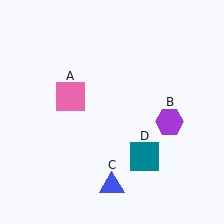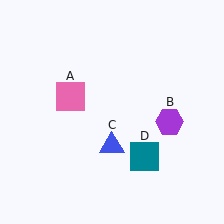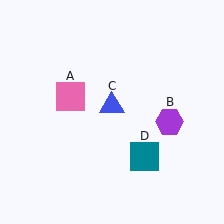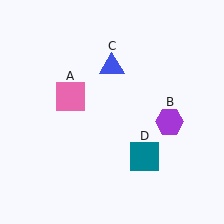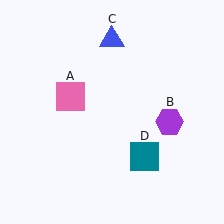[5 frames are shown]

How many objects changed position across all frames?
1 object changed position: blue triangle (object C).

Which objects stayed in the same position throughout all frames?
Pink square (object A) and purple hexagon (object B) and teal square (object D) remained stationary.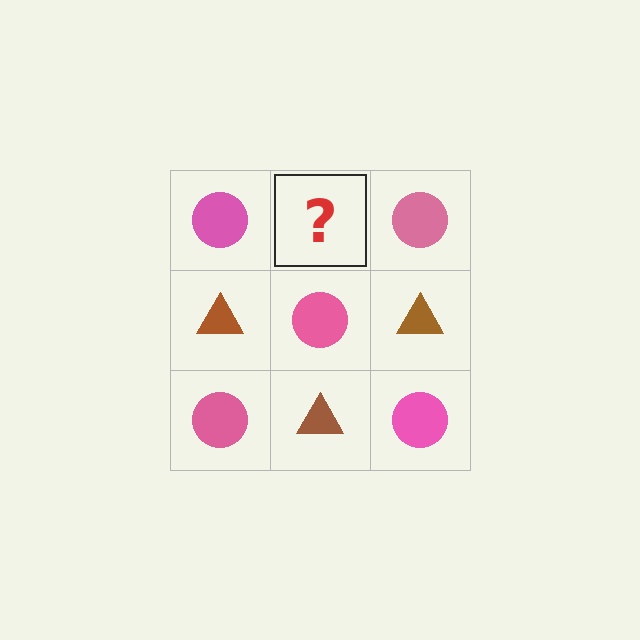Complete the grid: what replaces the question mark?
The question mark should be replaced with a brown triangle.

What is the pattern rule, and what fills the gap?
The rule is that it alternates pink circle and brown triangle in a checkerboard pattern. The gap should be filled with a brown triangle.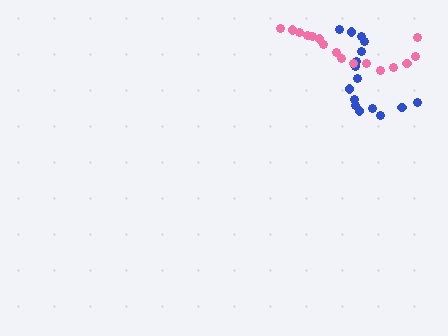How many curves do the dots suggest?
There are 2 distinct paths.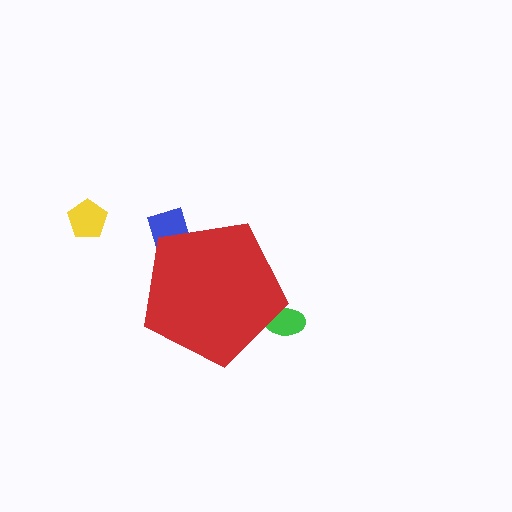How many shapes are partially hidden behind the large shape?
2 shapes are partially hidden.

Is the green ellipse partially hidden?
Yes, the green ellipse is partially hidden behind the red pentagon.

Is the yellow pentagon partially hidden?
No, the yellow pentagon is fully visible.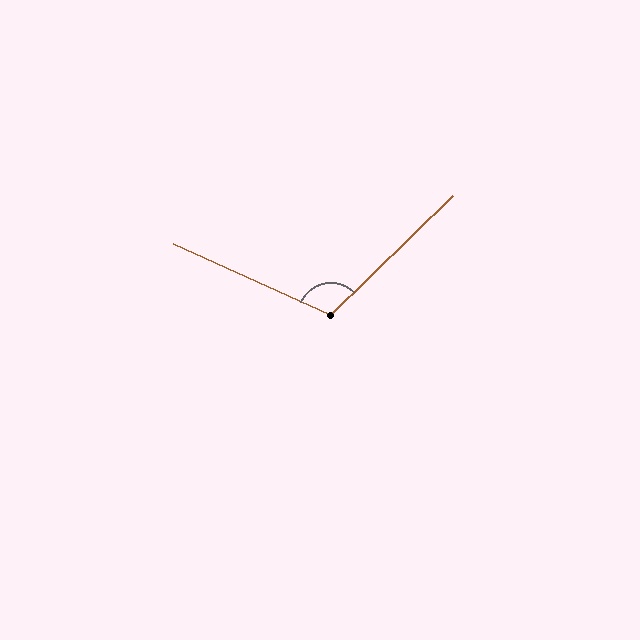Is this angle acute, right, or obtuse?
It is obtuse.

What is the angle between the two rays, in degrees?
Approximately 111 degrees.